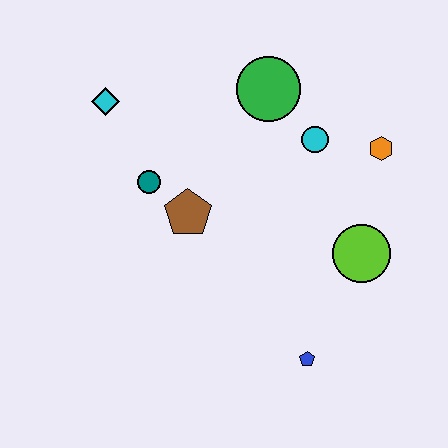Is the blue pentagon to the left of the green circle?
No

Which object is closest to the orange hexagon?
The cyan circle is closest to the orange hexagon.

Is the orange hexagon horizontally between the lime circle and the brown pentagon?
No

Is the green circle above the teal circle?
Yes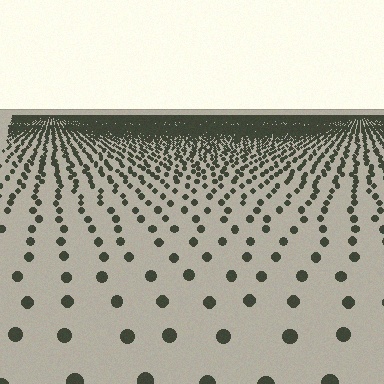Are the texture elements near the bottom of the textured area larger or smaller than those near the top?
Larger. Near the bottom, elements are closer to the viewer and appear at a bigger on-screen size.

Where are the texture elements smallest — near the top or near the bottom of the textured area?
Near the top.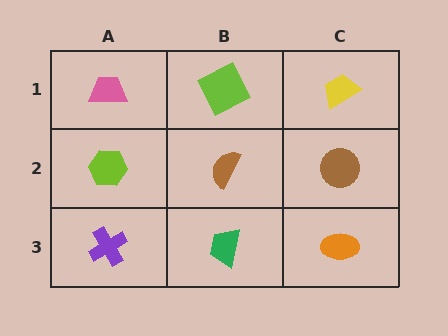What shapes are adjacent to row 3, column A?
A lime hexagon (row 2, column A), a green trapezoid (row 3, column B).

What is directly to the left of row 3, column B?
A purple cross.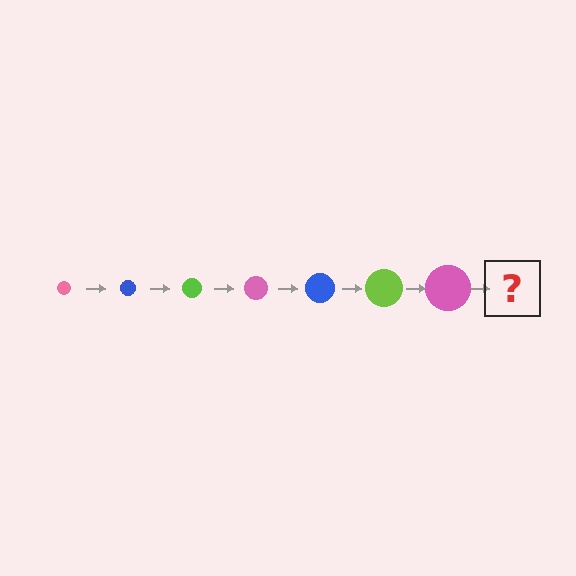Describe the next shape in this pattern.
It should be a blue circle, larger than the previous one.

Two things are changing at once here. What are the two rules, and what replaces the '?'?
The two rules are that the circle grows larger each step and the color cycles through pink, blue, and lime. The '?' should be a blue circle, larger than the previous one.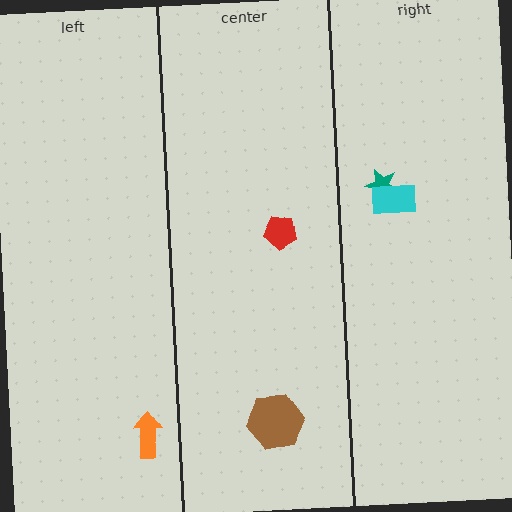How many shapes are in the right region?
2.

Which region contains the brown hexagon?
The center region.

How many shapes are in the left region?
1.